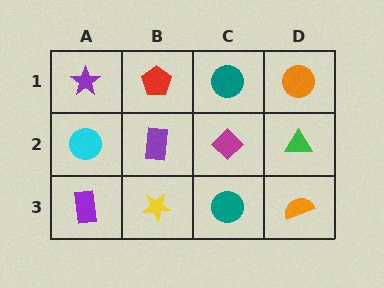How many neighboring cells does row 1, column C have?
3.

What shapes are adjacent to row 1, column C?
A magenta diamond (row 2, column C), a red pentagon (row 1, column B), an orange circle (row 1, column D).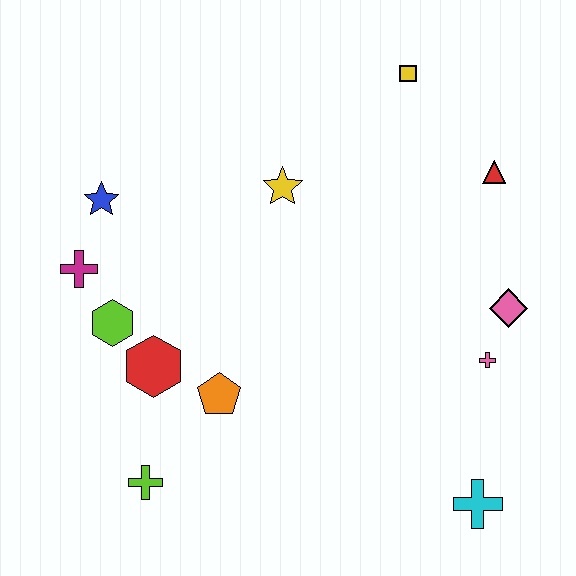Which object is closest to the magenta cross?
The lime hexagon is closest to the magenta cross.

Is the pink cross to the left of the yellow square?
No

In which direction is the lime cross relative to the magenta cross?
The lime cross is below the magenta cross.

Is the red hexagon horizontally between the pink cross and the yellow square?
No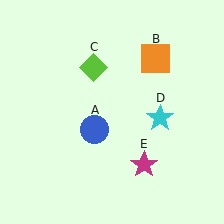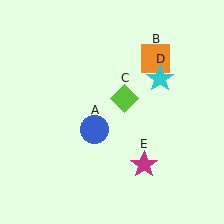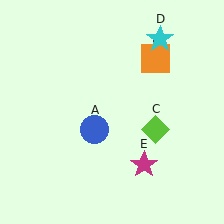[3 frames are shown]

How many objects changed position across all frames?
2 objects changed position: lime diamond (object C), cyan star (object D).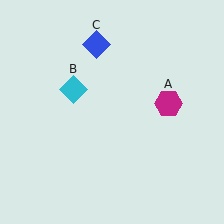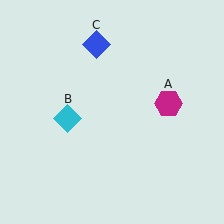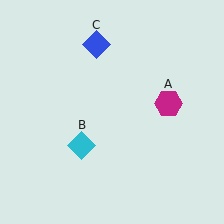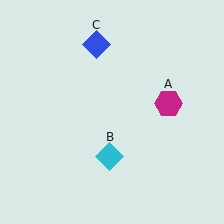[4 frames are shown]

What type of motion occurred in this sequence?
The cyan diamond (object B) rotated counterclockwise around the center of the scene.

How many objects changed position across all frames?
1 object changed position: cyan diamond (object B).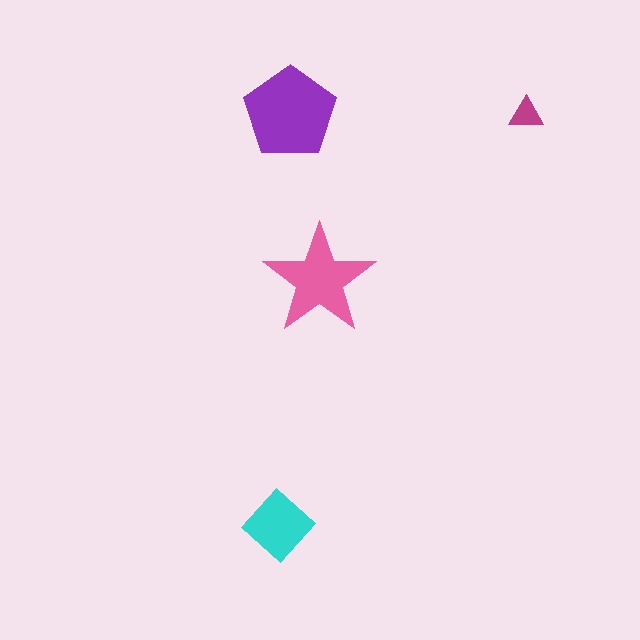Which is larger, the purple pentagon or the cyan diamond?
The purple pentagon.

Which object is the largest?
The purple pentagon.